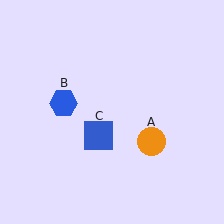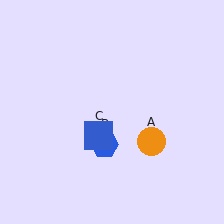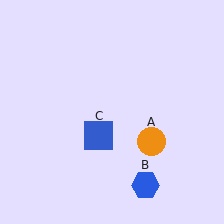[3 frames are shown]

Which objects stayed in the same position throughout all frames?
Orange circle (object A) and blue square (object C) remained stationary.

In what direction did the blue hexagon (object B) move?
The blue hexagon (object B) moved down and to the right.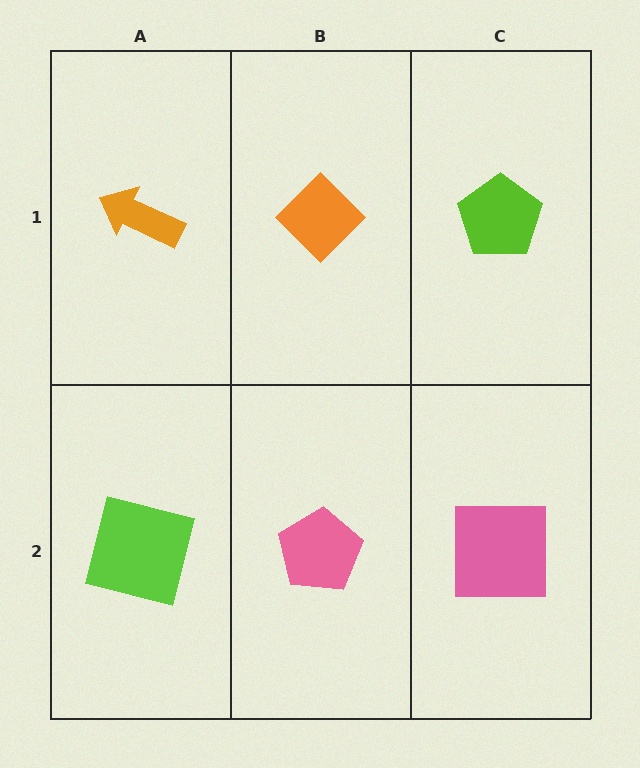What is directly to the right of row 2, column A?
A pink pentagon.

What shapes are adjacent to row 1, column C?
A pink square (row 2, column C), an orange diamond (row 1, column B).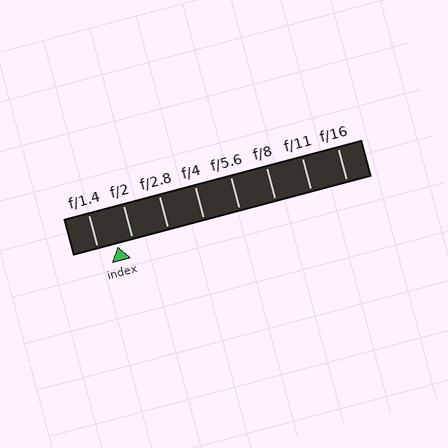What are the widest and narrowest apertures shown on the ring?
The widest aperture shown is f/1.4 and the narrowest is f/16.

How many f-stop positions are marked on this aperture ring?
There are 8 f-stop positions marked.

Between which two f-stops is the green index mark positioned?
The index mark is between f/1.4 and f/2.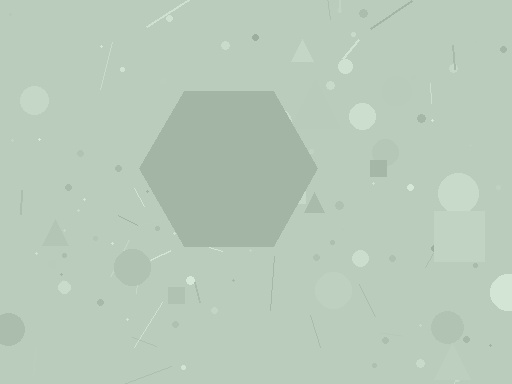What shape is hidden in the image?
A hexagon is hidden in the image.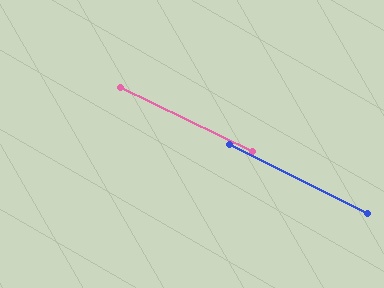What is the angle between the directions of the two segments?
Approximately 1 degree.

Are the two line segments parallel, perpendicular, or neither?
Parallel — their directions differ by only 0.6°.